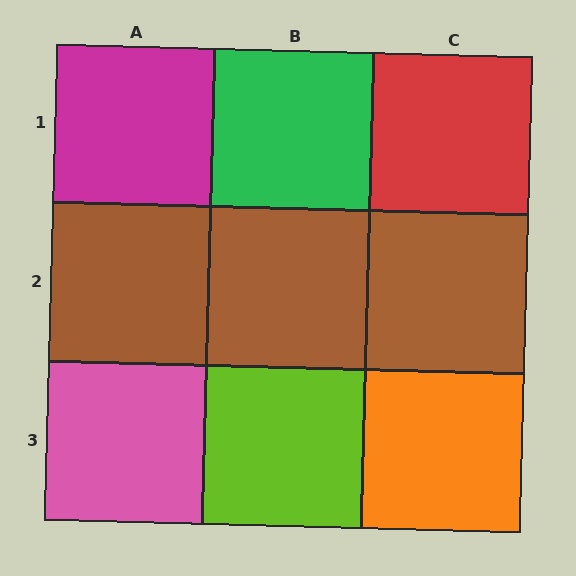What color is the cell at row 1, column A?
Magenta.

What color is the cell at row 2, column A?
Brown.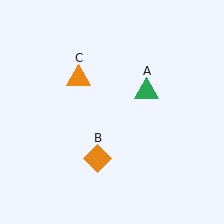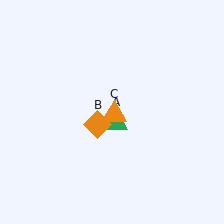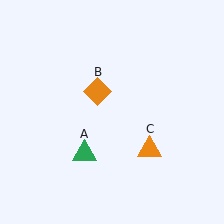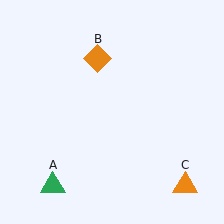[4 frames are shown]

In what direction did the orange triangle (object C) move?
The orange triangle (object C) moved down and to the right.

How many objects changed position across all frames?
3 objects changed position: green triangle (object A), orange diamond (object B), orange triangle (object C).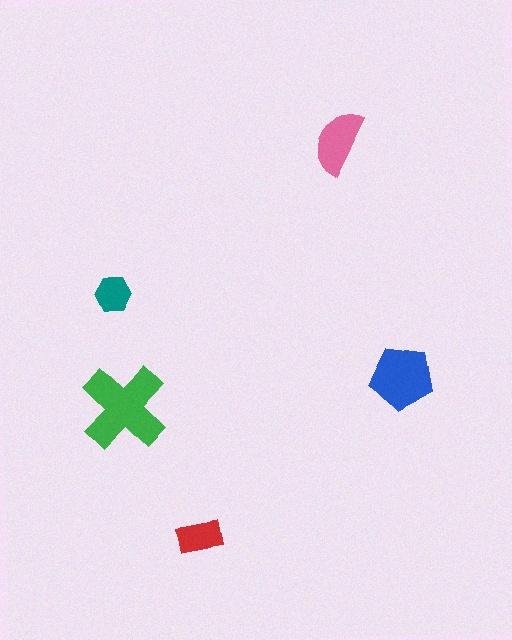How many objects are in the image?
There are 5 objects in the image.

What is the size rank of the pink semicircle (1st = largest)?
3rd.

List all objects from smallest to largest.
The teal hexagon, the red rectangle, the pink semicircle, the blue pentagon, the green cross.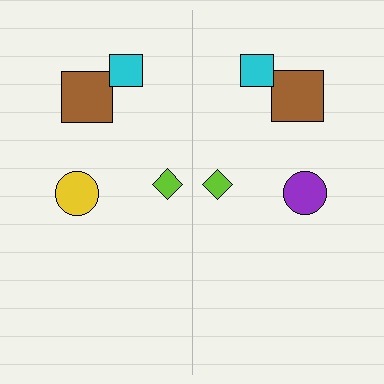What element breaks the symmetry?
The purple circle on the right side breaks the symmetry — its mirror counterpart is yellow.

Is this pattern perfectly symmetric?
No, the pattern is not perfectly symmetric. The purple circle on the right side breaks the symmetry — its mirror counterpart is yellow.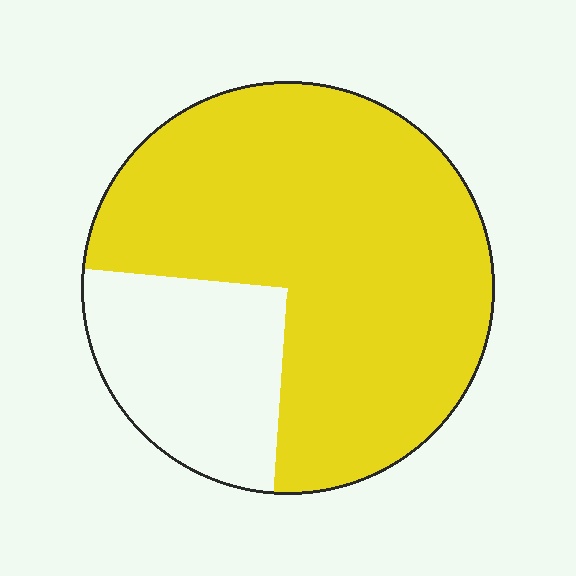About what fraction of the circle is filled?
About three quarters (3/4).